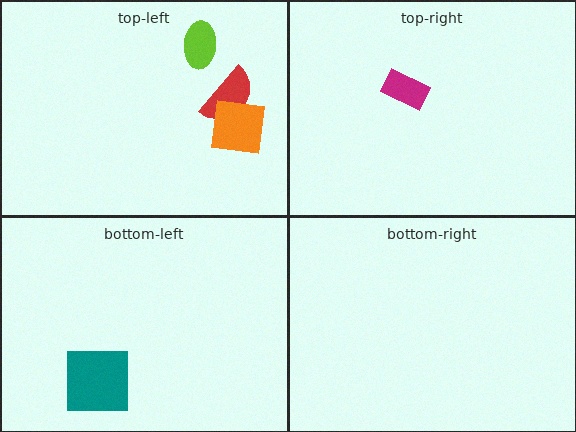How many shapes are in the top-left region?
3.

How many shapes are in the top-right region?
1.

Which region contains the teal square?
The bottom-left region.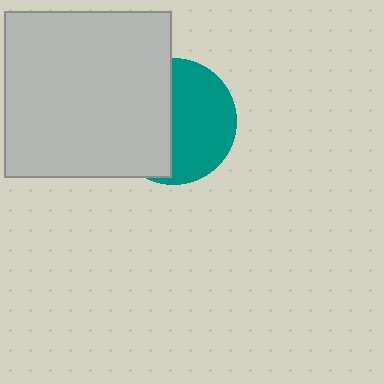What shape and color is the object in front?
The object in front is a light gray square.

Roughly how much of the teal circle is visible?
About half of it is visible (roughly 53%).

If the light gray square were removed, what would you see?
You would see the complete teal circle.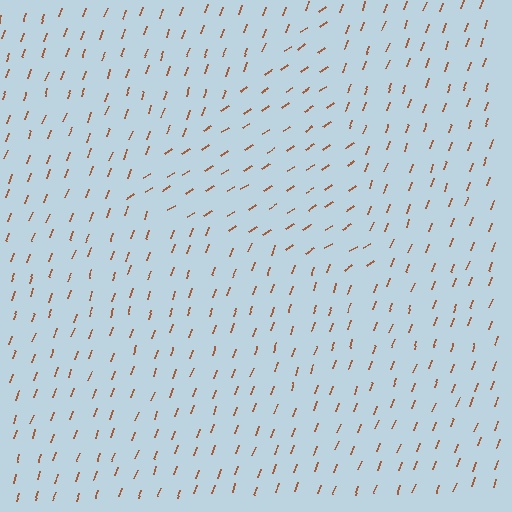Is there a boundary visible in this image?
Yes, there is a texture boundary formed by a change in line orientation.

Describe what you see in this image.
The image is filled with small brown line segments. A triangle region in the image has lines oriented differently from the surrounding lines, creating a visible texture boundary.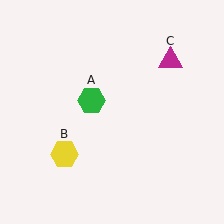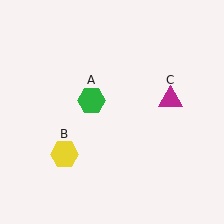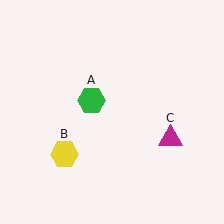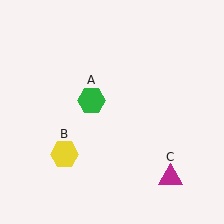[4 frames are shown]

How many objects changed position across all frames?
1 object changed position: magenta triangle (object C).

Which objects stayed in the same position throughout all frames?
Green hexagon (object A) and yellow hexagon (object B) remained stationary.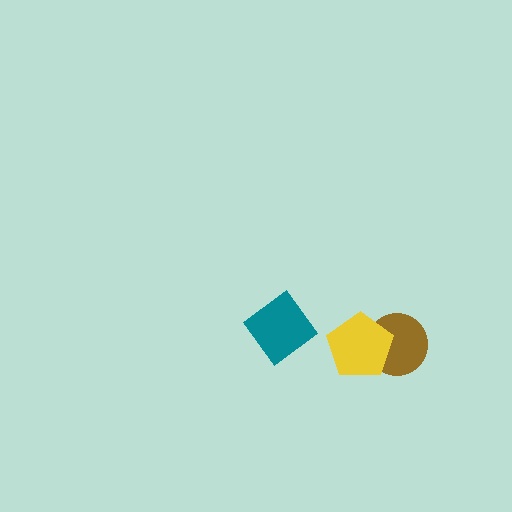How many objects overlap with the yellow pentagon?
1 object overlaps with the yellow pentagon.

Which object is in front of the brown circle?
The yellow pentagon is in front of the brown circle.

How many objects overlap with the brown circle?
1 object overlaps with the brown circle.